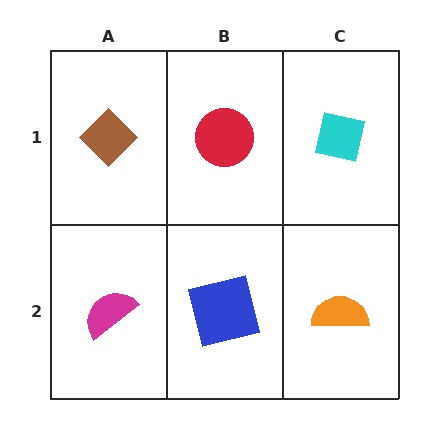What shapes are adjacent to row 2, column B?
A red circle (row 1, column B), a magenta semicircle (row 2, column A), an orange semicircle (row 2, column C).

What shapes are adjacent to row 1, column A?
A magenta semicircle (row 2, column A), a red circle (row 1, column B).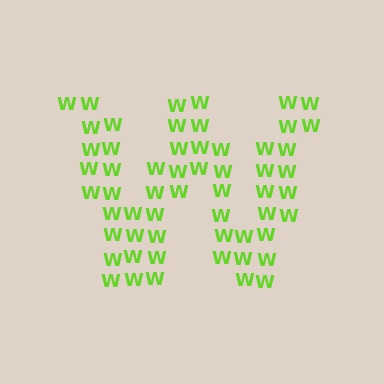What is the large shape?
The large shape is the letter W.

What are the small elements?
The small elements are letter W's.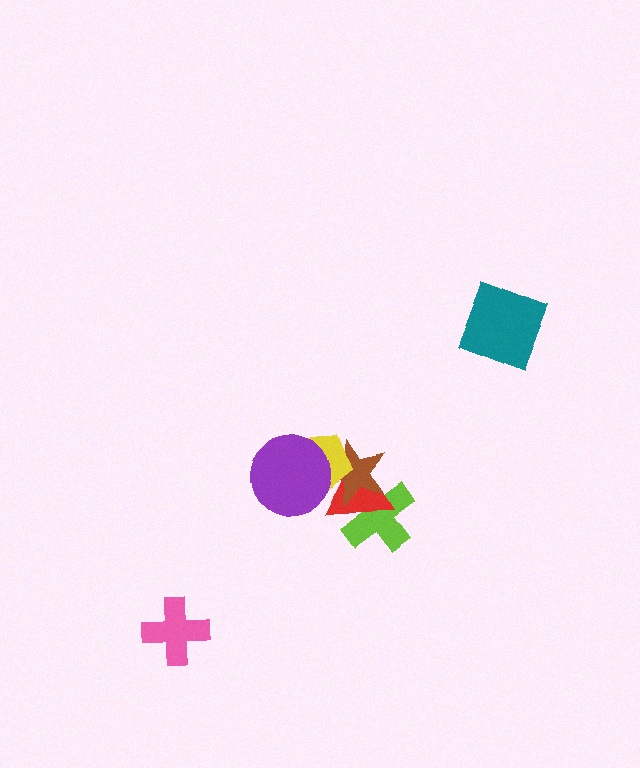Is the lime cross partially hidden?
Yes, it is partially covered by another shape.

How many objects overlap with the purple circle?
3 objects overlap with the purple circle.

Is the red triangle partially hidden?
Yes, it is partially covered by another shape.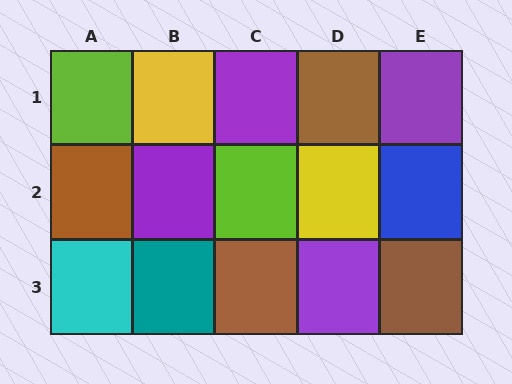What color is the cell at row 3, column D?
Purple.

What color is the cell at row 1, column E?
Purple.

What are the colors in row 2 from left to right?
Brown, purple, lime, yellow, blue.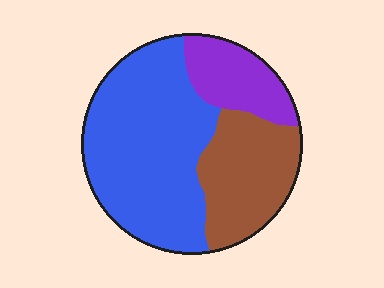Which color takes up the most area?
Blue, at roughly 55%.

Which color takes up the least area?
Purple, at roughly 15%.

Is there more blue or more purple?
Blue.